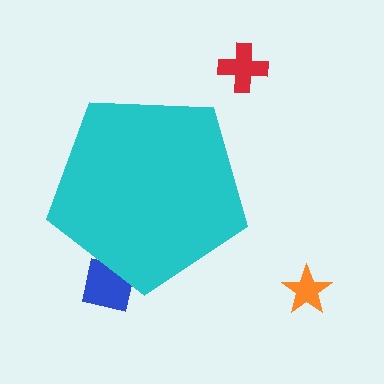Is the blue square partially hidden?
Yes, the blue square is partially hidden behind the cyan pentagon.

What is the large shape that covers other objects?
A cyan pentagon.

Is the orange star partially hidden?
No, the orange star is fully visible.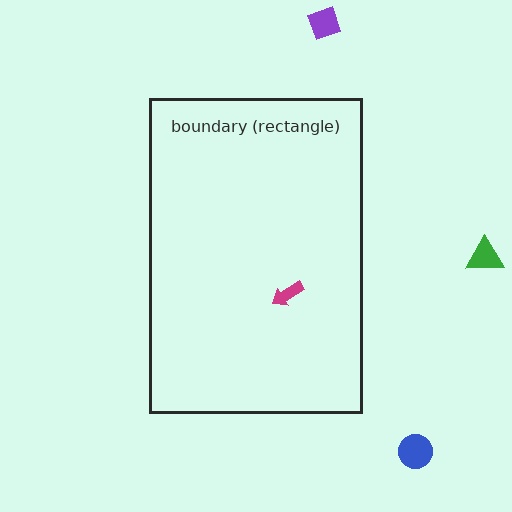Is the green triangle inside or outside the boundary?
Outside.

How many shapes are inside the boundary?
1 inside, 3 outside.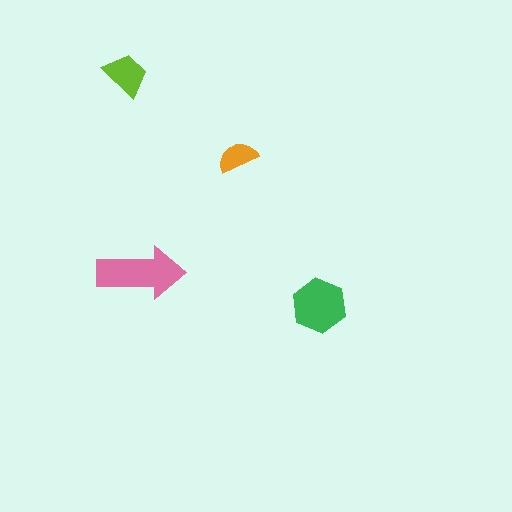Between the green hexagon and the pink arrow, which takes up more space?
The pink arrow.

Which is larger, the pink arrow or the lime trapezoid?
The pink arrow.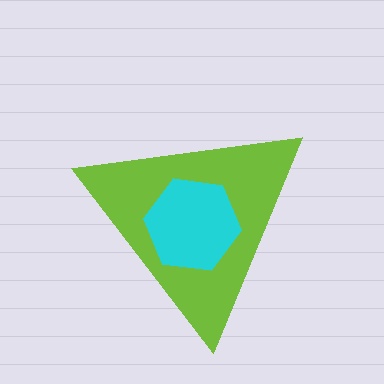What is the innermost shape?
The cyan hexagon.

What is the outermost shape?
The lime triangle.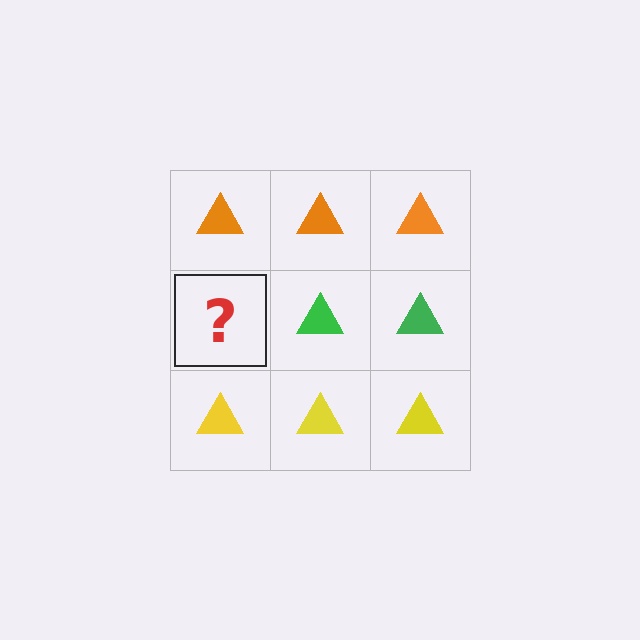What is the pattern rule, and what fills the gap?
The rule is that each row has a consistent color. The gap should be filled with a green triangle.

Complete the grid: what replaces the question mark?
The question mark should be replaced with a green triangle.